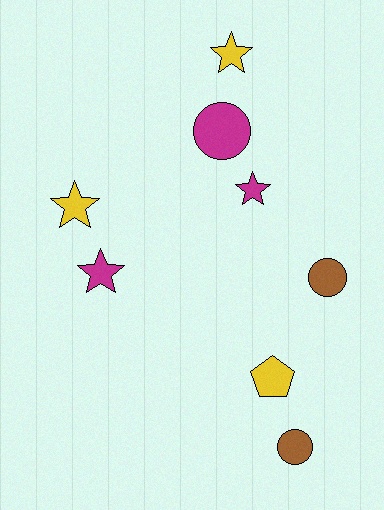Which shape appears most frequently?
Star, with 4 objects.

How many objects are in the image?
There are 8 objects.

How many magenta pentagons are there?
There are no magenta pentagons.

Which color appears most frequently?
Magenta, with 3 objects.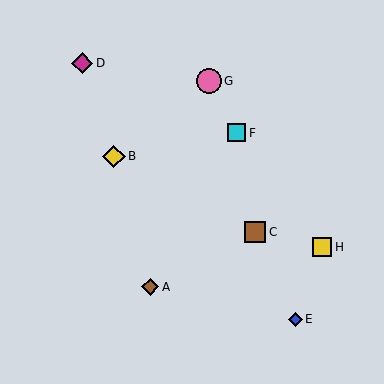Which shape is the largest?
The pink circle (labeled G) is the largest.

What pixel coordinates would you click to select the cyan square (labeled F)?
Click at (236, 133) to select the cyan square F.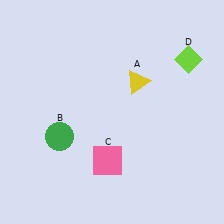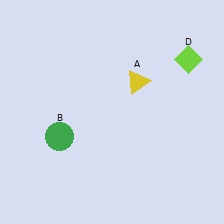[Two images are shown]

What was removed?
The pink square (C) was removed in Image 2.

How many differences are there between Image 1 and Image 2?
There is 1 difference between the two images.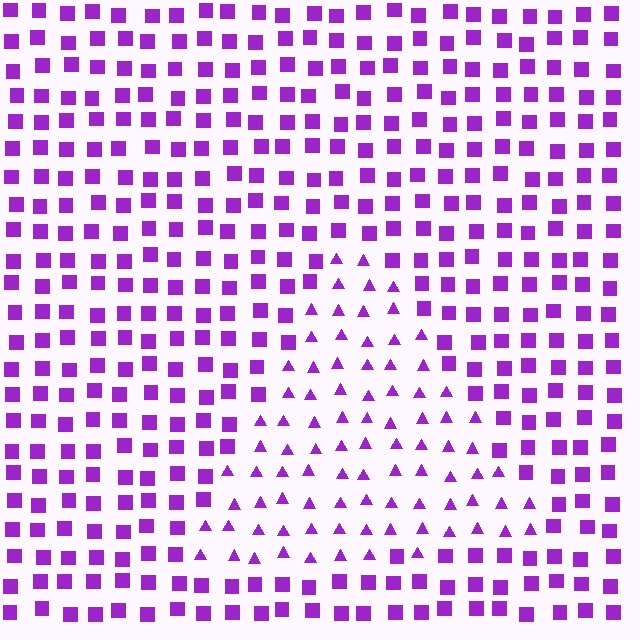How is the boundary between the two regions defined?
The boundary is defined by a change in element shape: triangles inside vs. squares outside. All elements share the same color and spacing.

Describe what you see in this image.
The image is filled with small purple elements arranged in a uniform grid. A triangle-shaped region contains triangles, while the surrounding area contains squares. The boundary is defined purely by the change in element shape.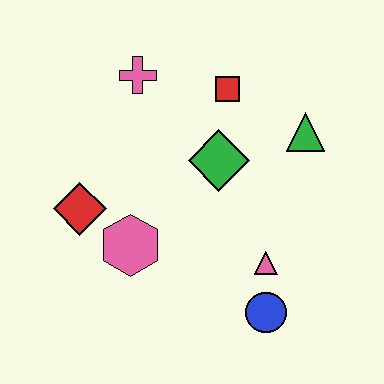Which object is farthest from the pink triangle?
The pink cross is farthest from the pink triangle.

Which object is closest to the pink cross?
The red square is closest to the pink cross.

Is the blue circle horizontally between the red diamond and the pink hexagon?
No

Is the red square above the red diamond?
Yes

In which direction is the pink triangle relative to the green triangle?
The pink triangle is below the green triangle.